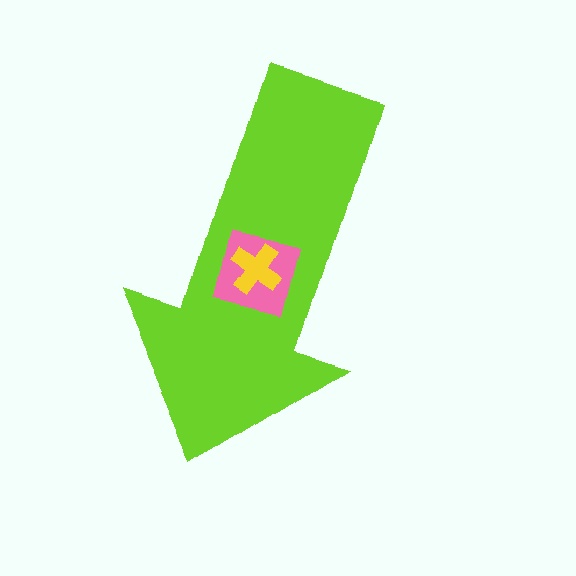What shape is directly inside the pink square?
The yellow cross.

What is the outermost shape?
The lime arrow.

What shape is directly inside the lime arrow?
The pink square.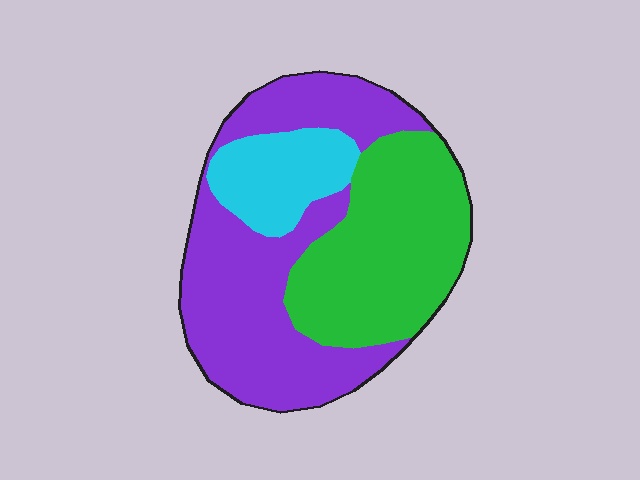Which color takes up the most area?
Purple, at roughly 50%.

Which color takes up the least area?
Cyan, at roughly 15%.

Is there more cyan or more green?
Green.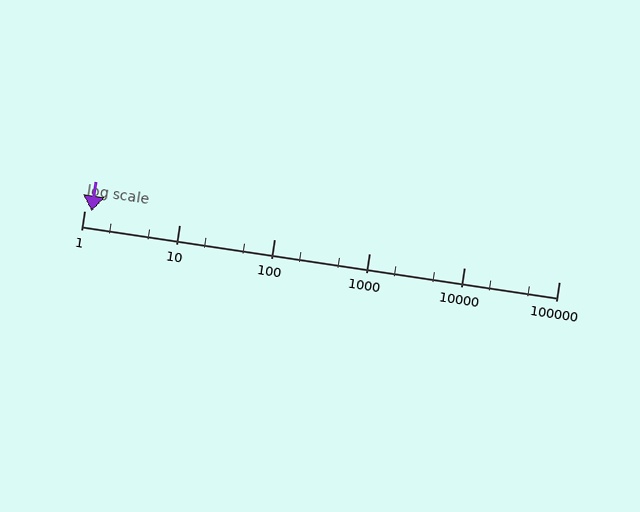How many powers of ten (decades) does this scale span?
The scale spans 5 decades, from 1 to 100000.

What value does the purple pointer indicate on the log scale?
The pointer indicates approximately 1.2.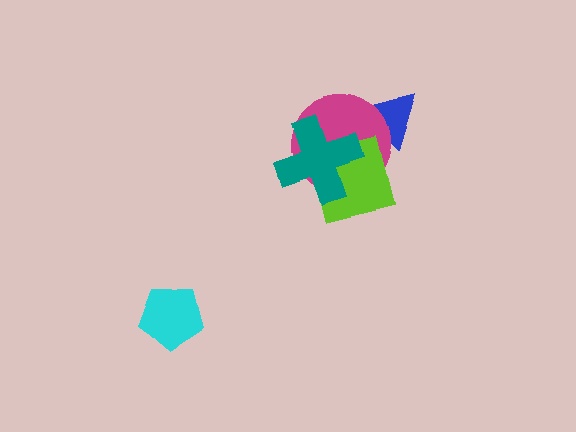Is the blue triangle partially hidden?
Yes, it is partially covered by another shape.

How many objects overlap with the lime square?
2 objects overlap with the lime square.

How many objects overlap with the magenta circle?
3 objects overlap with the magenta circle.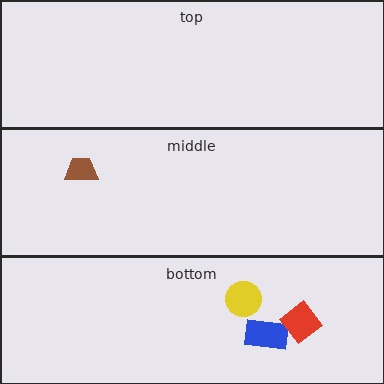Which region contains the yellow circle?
The bottom region.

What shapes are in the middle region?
The brown trapezoid.